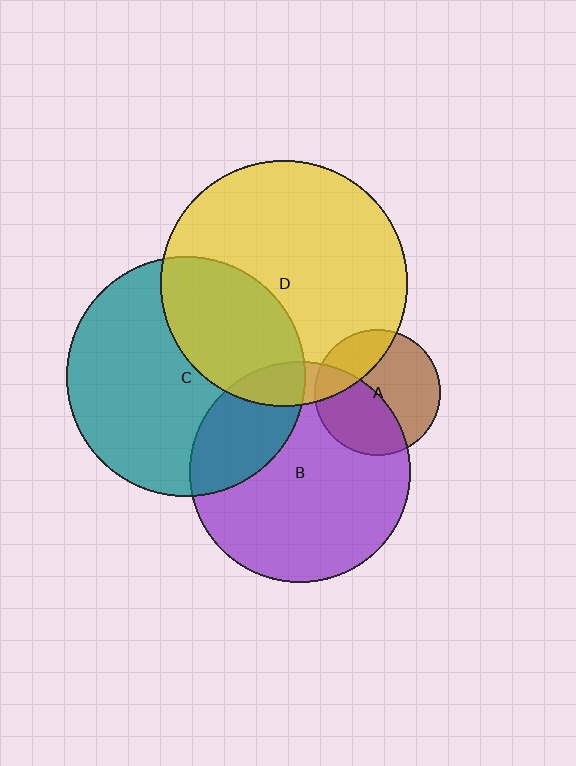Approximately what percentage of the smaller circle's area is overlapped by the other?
Approximately 25%.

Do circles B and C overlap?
Yes.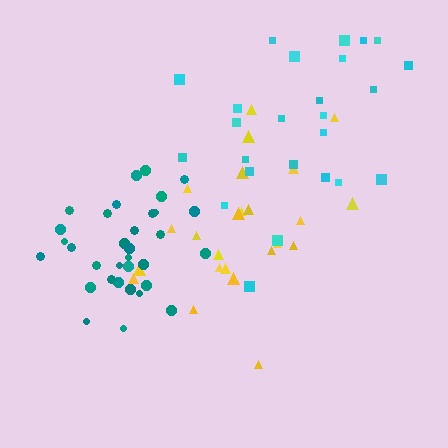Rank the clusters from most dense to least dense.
teal, yellow, cyan.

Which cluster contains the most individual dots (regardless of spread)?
Teal (34).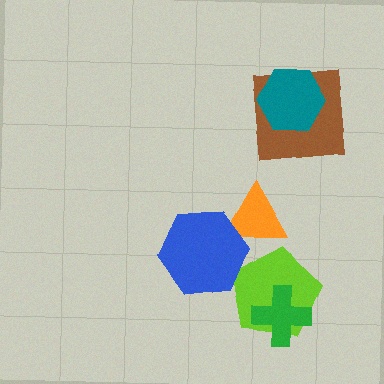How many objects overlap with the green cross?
1 object overlaps with the green cross.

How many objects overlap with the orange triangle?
1 object overlaps with the orange triangle.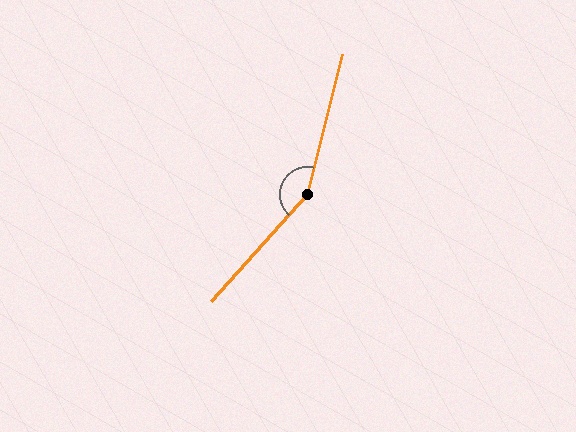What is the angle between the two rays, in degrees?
Approximately 152 degrees.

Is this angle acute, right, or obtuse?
It is obtuse.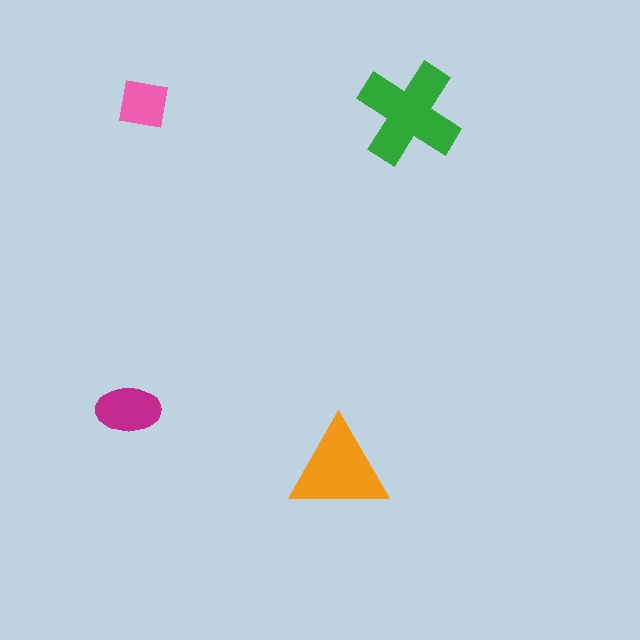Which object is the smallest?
The pink square.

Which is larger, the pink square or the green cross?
The green cross.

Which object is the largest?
The green cross.